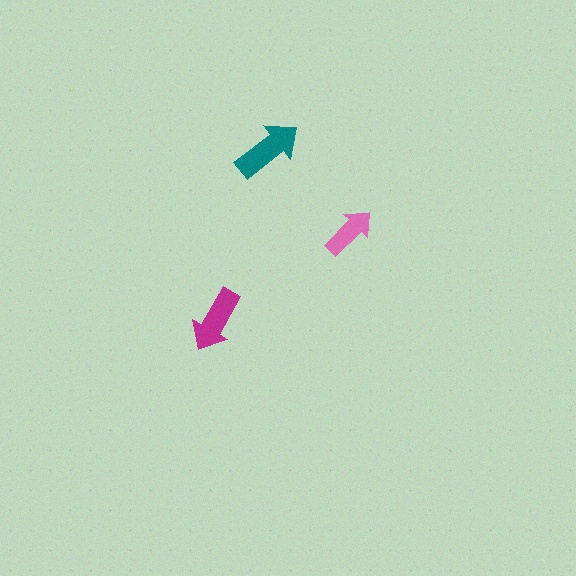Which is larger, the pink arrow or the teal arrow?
The teal one.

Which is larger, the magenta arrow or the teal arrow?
The teal one.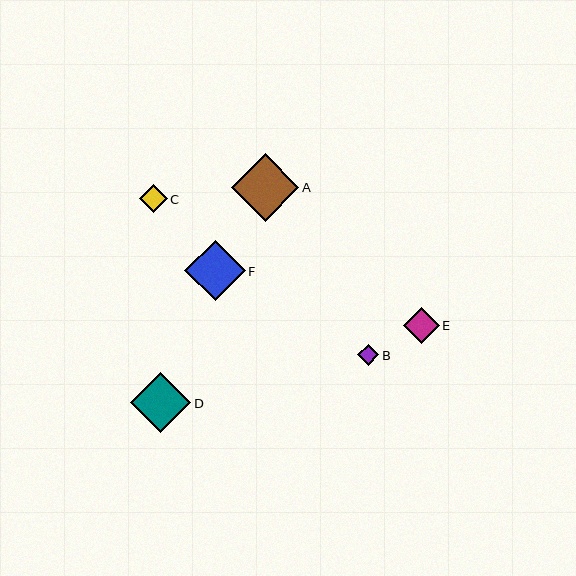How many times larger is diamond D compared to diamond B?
Diamond D is approximately 2.8 times the size of diamond B.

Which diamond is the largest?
Diamond A is the largest with a size of approximately 67 pixels.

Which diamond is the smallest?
Diamond B is the smallest with a size of approximately 21 pixels.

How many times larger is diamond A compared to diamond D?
Diamond A is approximately 1.1 times the size of diamond D.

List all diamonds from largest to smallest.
From largest to smallest: A, F, D, E, C, B.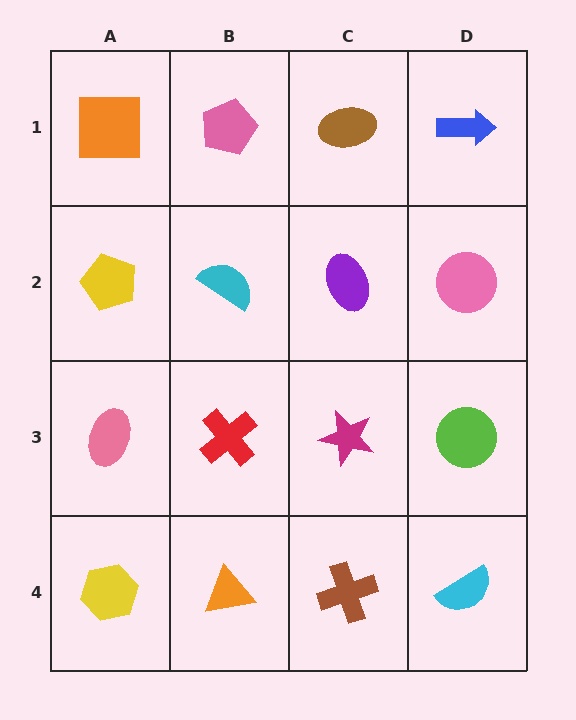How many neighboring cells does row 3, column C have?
4.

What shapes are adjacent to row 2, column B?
A pink pentagon (row 1, column B), a red cross (row 3, column B), a yellow pentagon (row 2, column A), a purple ellipse (row 2, column C).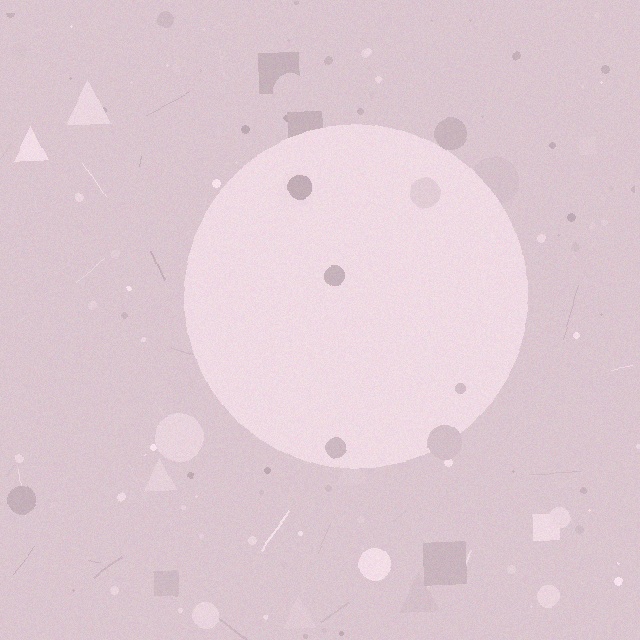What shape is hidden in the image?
A circle is hidden in the image.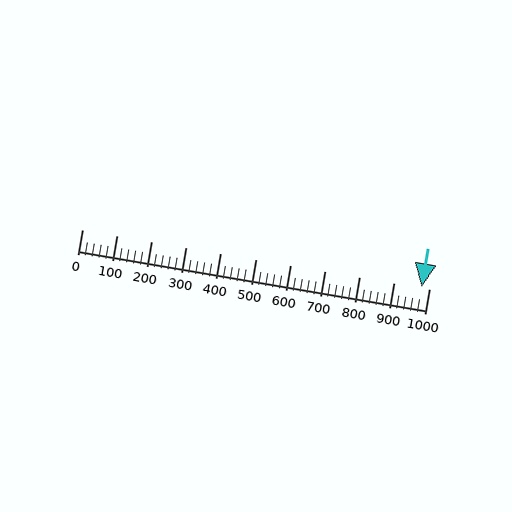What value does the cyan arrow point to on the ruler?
The cyan arrow points to approximately 980.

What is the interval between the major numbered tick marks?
The major tick marks are spaced 100 units apart.